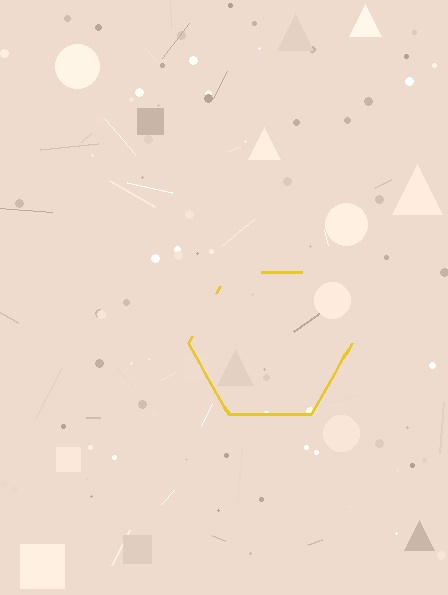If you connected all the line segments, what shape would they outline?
They would outline a hexagon.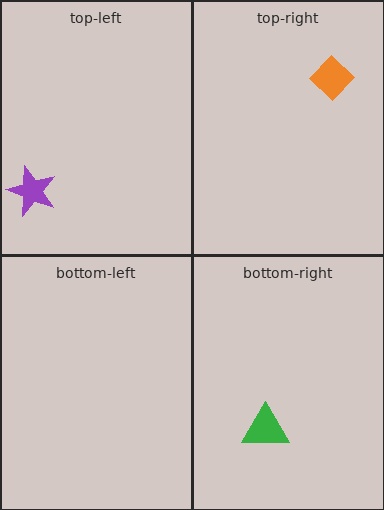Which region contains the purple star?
The top-left region.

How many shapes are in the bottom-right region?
1.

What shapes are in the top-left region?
The purple star.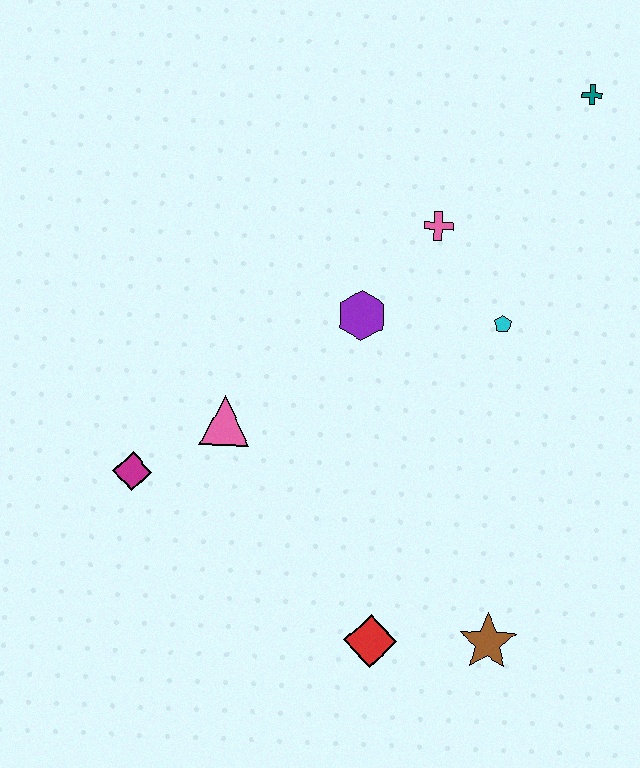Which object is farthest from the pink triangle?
The teal cross is farthest from the pink triangle.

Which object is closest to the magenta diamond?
The pink triangle is closest to the magenta diamond.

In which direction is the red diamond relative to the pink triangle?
The red diamond is below the pink triangle.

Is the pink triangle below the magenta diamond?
No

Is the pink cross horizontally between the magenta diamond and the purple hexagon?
No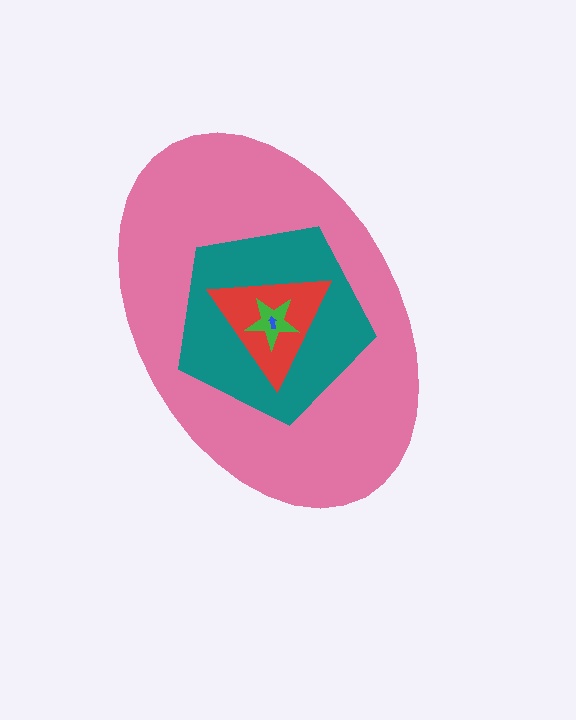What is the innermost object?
The blue arrow.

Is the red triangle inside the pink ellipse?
Yes.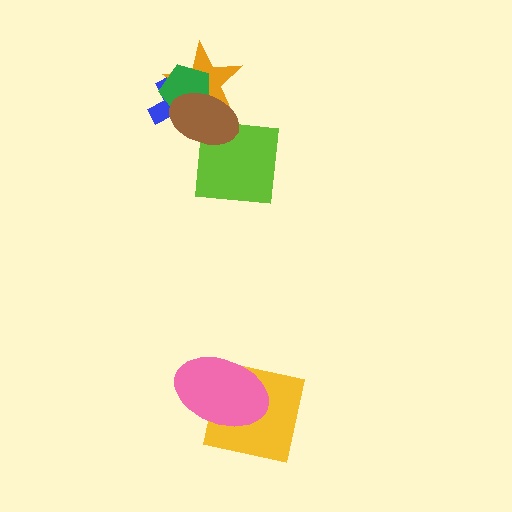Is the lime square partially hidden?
Yes, it is partially covered by another shape.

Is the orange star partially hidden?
Yes, it is partially covered by another shape.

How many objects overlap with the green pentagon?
3 objects overlap with the green pentagon.